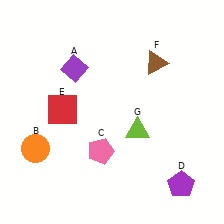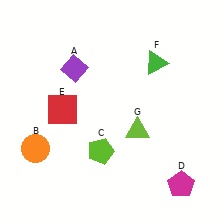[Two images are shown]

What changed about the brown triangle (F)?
In Image 1, F is brown. In Image 2, it changed to green.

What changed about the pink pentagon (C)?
In Image 1, C is pink. In Image 2, it changed to lime.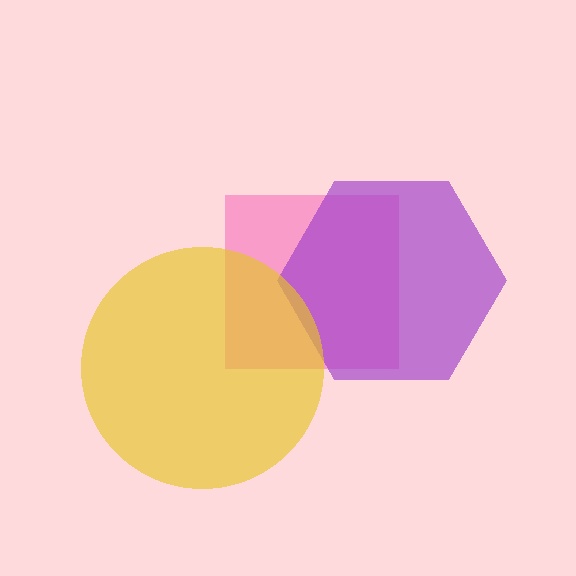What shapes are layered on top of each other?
The layered shapes are: a pink square, a purple hexagon, a yellow circle.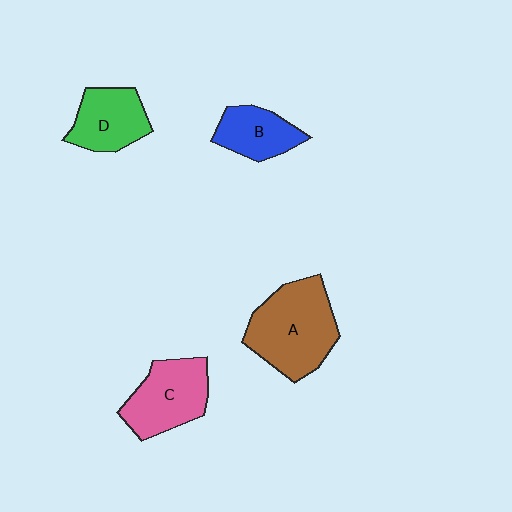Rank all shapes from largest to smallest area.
From largest to smallest: A (brown), C (pink), D (green), B (blue).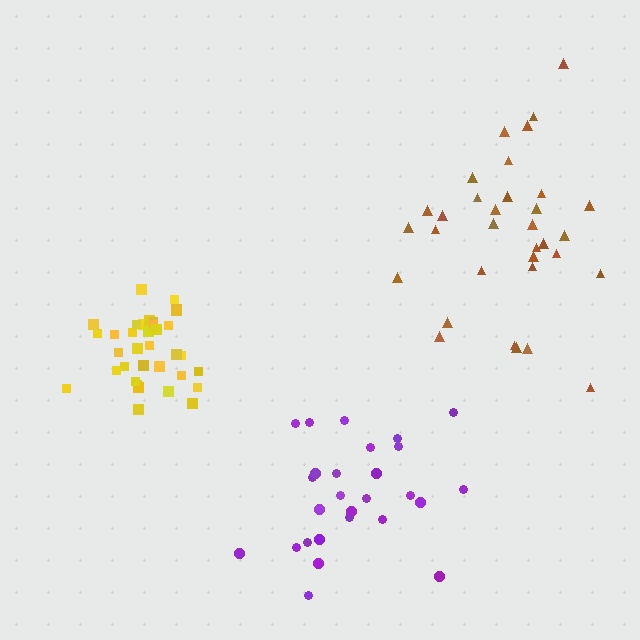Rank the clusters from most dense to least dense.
yellow, purple, brown.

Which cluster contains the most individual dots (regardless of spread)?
Yellow (35).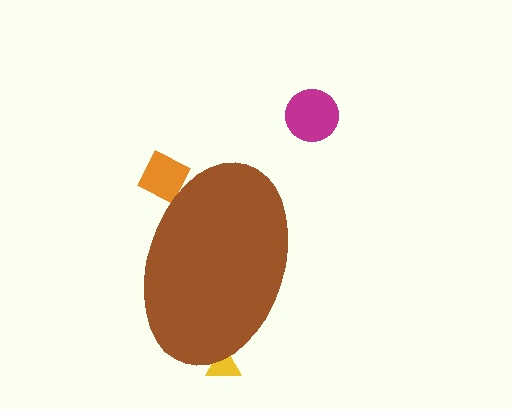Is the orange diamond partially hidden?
Yes, the orange diamond is partially hidden behind the brown ellipse.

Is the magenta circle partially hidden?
No, the magenta circle is fully visible.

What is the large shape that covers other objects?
A brown ellipse.